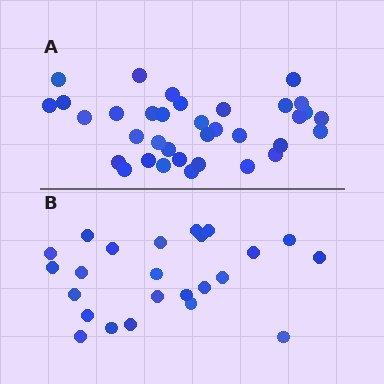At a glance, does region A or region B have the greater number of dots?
Region A (the top region) has more dots.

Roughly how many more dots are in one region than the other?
Region A has roughly 12 or so more dots than region B.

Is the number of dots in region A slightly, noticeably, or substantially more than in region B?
Region A has substantially more. The ratio is roughly 1.5 to 1.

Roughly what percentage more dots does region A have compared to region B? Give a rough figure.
About 45% more.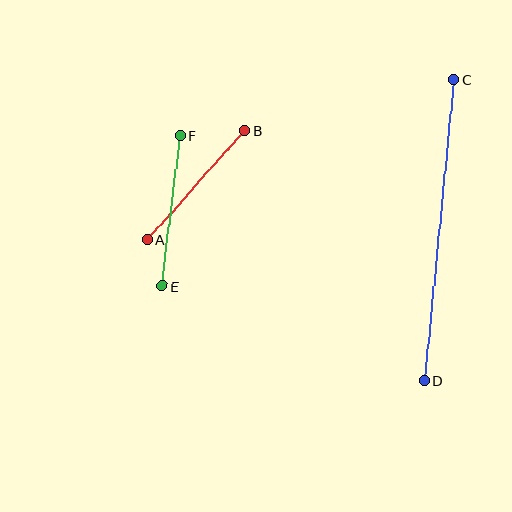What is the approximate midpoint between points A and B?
The midpoint is at approximately (196, 185) pixels.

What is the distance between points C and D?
The distance is approximately 303 pixels.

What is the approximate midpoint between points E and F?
The midpoint is at approximately (171, 211) pixels.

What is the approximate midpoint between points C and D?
The midpoint is at approximately (439, 230) pixels.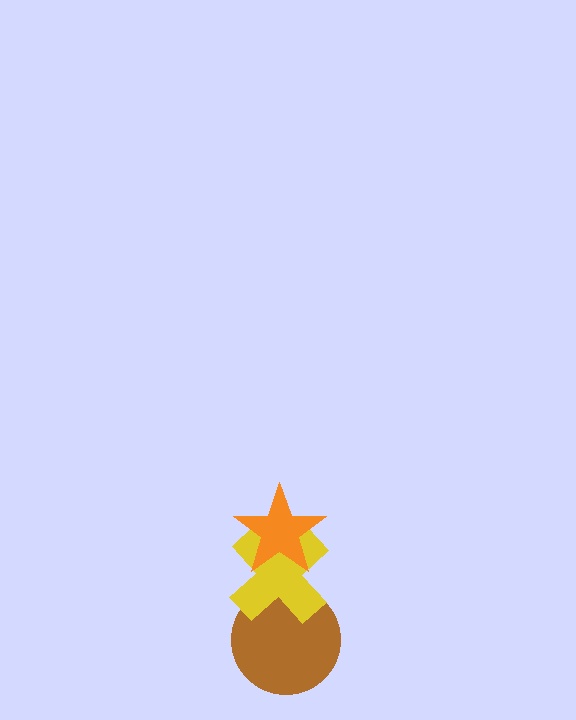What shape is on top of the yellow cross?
The orange star is on top of the yellow cross.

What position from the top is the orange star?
The orange star is 1st from the top.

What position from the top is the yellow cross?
The yellow cross is 2nd from the top.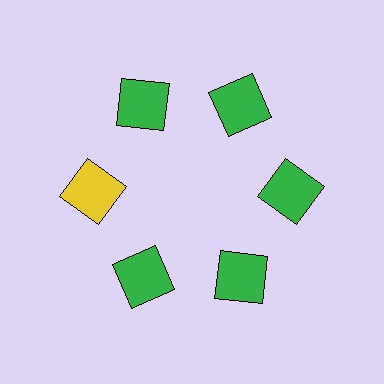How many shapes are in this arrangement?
There are 6 shapes arranged in a ring pattern.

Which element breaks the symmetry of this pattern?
The yellow square at roughly the 9 o'clock position breaks the symmetry. All other shapes are green squares.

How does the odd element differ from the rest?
It has a different color: yellow instead of green.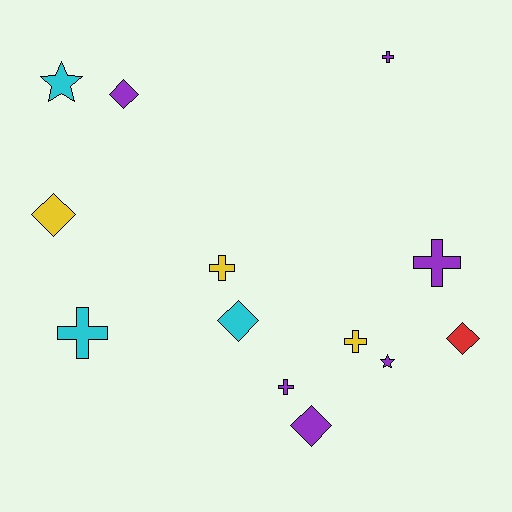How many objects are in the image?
There are 13 objects.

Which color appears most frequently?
Purple, with 6 objects.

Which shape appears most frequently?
Cross, with 6 objects.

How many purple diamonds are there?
There are 2 purple diamonds.